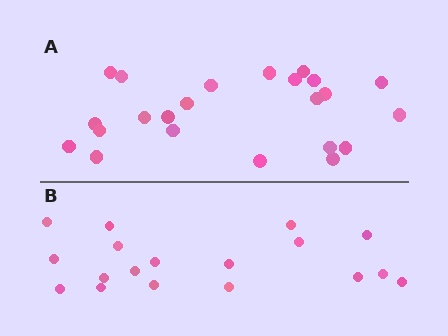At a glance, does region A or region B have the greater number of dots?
Region A (the top region) has more dots.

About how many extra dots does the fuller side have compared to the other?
Region A has about 5 more dots than region B.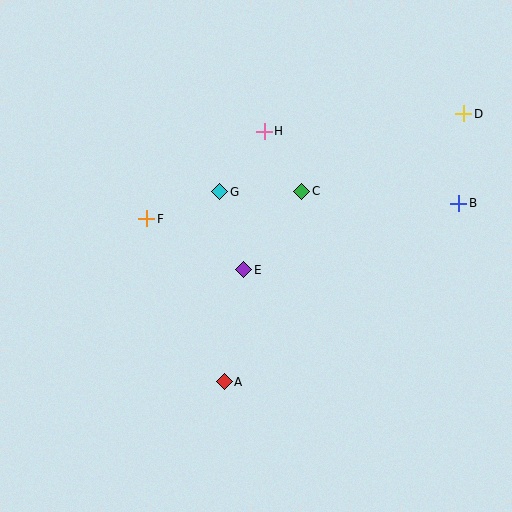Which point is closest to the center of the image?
Point E at (244, 270) is closest to the center.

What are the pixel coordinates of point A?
Point A is at (224, 382).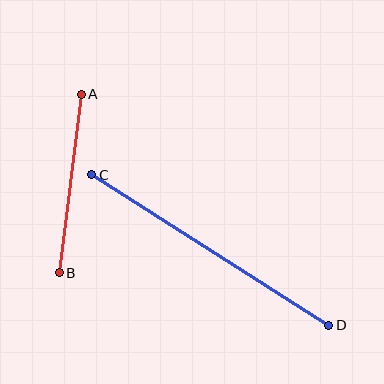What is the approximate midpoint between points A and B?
The midpoint is at approximately (70, 184) pixels.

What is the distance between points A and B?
The distance is approximately 180 pixels.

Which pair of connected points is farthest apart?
Points C and D are farthest apart.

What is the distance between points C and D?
The distance is approximately 281 pixels.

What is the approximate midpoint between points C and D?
The midpoint is at approximately (210, 250) pixels.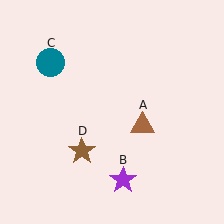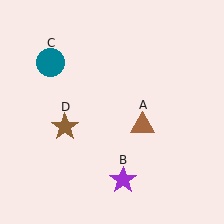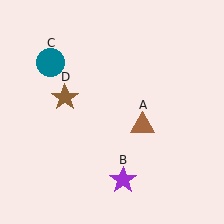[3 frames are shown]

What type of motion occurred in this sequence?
The brown star (object D) rotated clockwise around the center of the scene.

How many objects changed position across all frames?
1 object changed position: brown star (object D).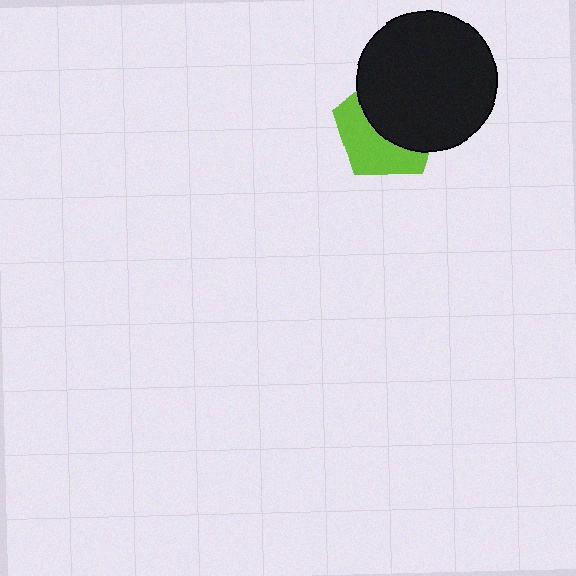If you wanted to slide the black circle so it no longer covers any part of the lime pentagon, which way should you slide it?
Slide it toward the upper-right — that is the most direct way to separate the two shapes.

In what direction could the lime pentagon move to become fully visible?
The lime pentagon could move toward the lower-left. That would shift it out from behind the black circle entirely.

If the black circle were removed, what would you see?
You would see the complete lime pentagon.